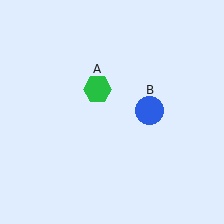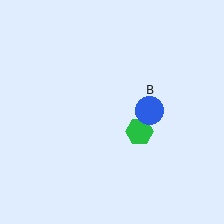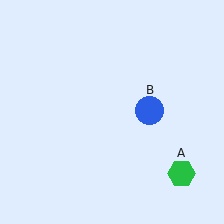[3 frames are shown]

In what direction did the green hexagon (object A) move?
The green hexagon (object A) moved down and to the right.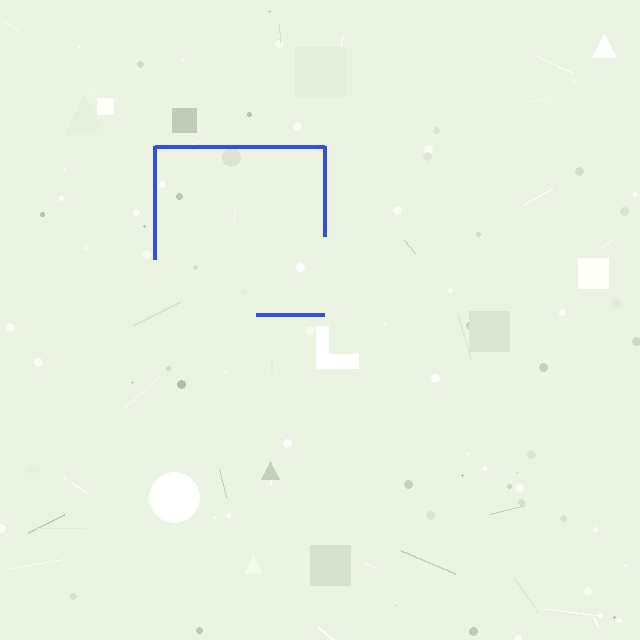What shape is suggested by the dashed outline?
The dashed outline suggests a square.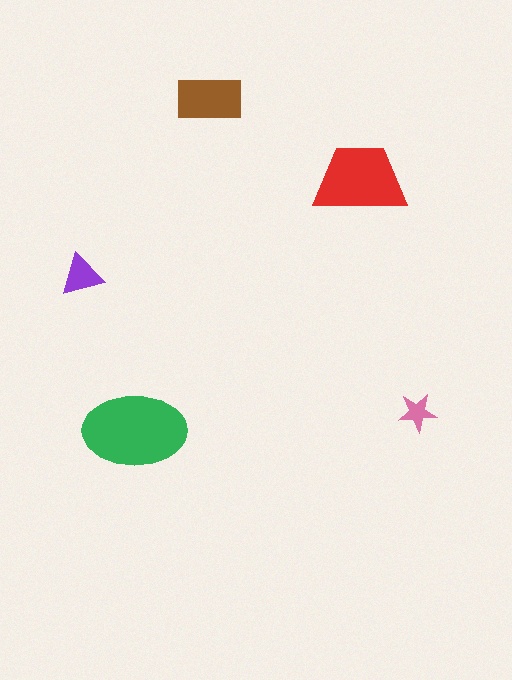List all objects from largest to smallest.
The green ellipse, the red trapezoid, the brown rectangle, the purple triangle, the pink star.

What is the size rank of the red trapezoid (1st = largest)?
2nd.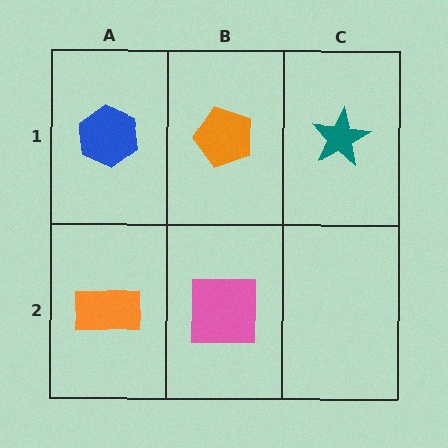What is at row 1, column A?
A blue hexagon.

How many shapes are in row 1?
3 shapes.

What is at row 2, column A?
An orange rectangle.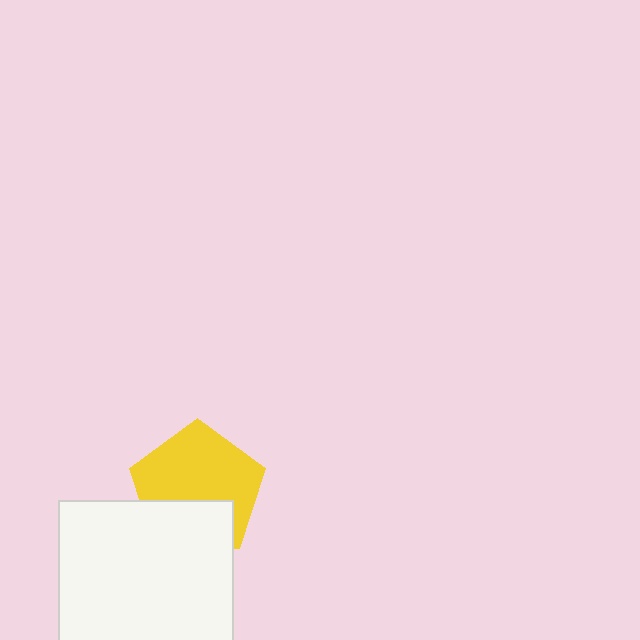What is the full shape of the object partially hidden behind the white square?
The partially hidden object is a yellow pentagon.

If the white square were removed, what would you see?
You would see the complete yellow pentagon.